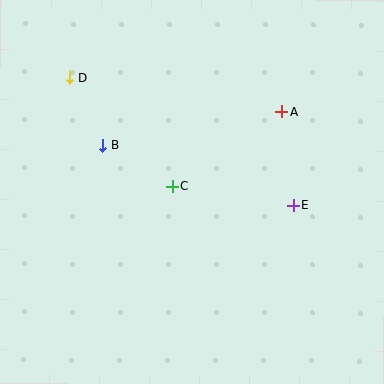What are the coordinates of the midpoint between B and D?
The midpoint between B and D is at (87, 111).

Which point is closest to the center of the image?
Point C at (172, 186) is closest to the center.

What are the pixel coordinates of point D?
Point D is at (70, 77).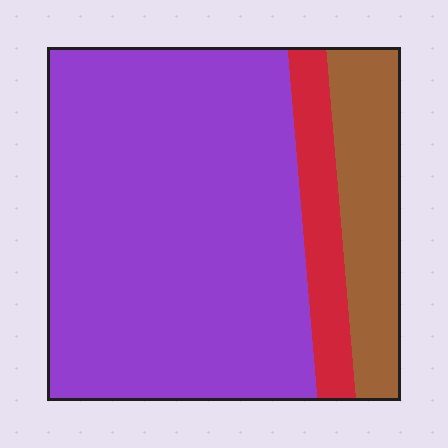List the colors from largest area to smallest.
From largest to smallest: purple, brown, red.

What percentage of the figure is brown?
Brown covers 17% of the figure.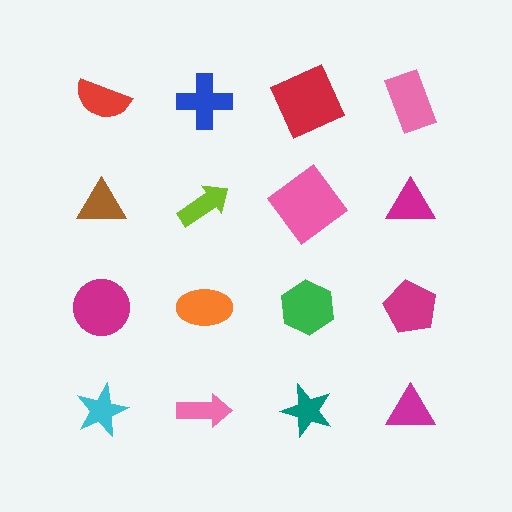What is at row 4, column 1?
A cyan star.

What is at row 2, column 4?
A magenta triangle.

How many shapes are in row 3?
4 shapes.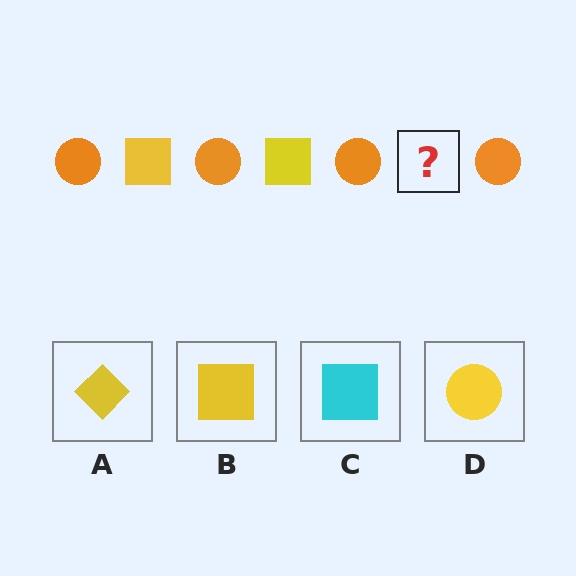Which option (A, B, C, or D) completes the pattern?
B.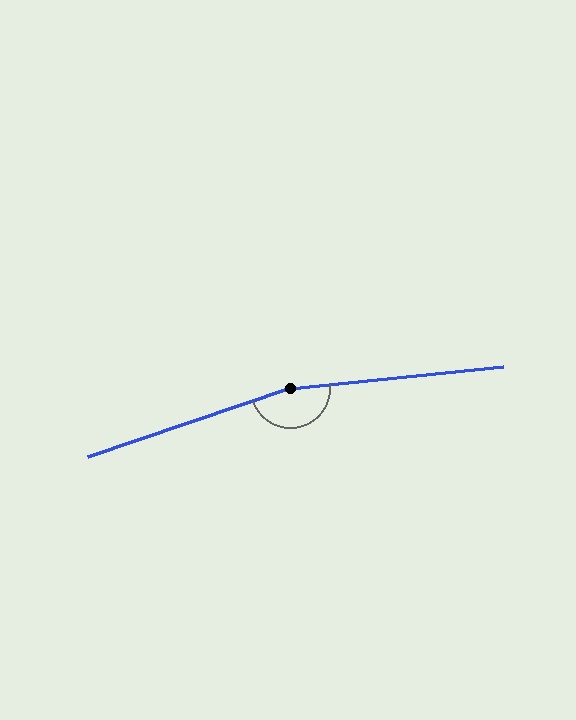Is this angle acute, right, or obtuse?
It is obtuse.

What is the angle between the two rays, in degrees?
Approximately 167 degrees.